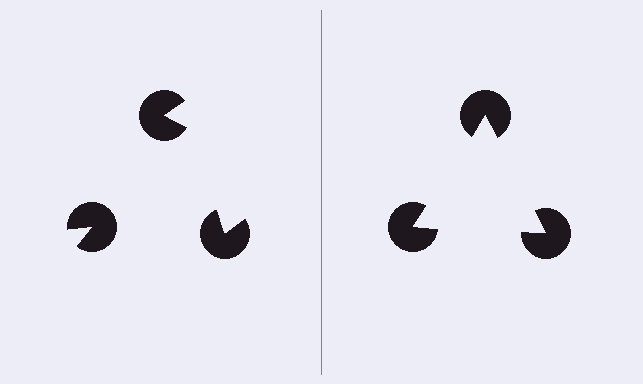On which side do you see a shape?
An illusory triangle appears on the right side. On the left side the wedge cuts are rotated, so no coherent shape forms.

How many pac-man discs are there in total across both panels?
6 — 3 on each side.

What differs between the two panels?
The pac-man discs are positioned identically on both sides; only the wedge orientations differ. On the right they align to a triangle; on the left they are misaligned.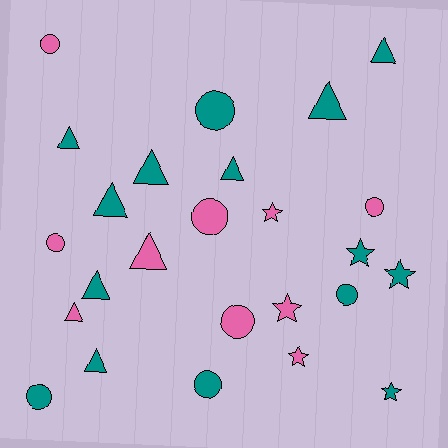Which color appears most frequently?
Teal, with 15 objects.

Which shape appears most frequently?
Triangle, with 10 objects.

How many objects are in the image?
There are 25 objects.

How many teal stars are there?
There are 3 teal stars.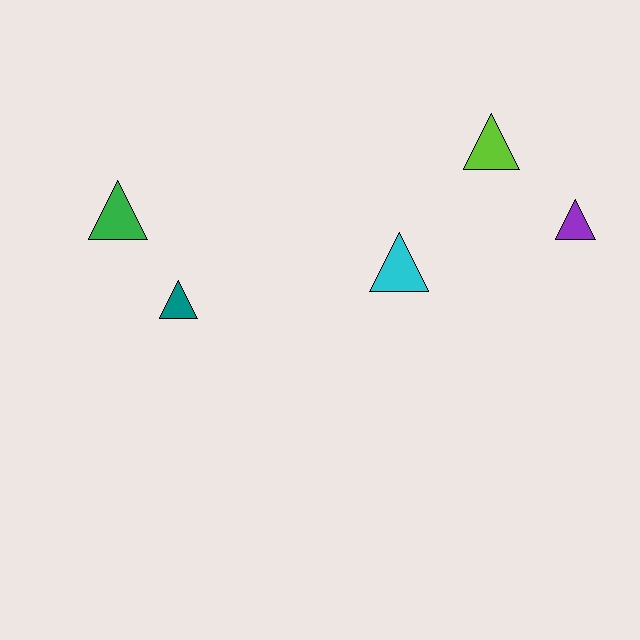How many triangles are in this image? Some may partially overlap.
There are 5 triangles.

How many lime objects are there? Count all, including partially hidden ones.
There is 1 lime object.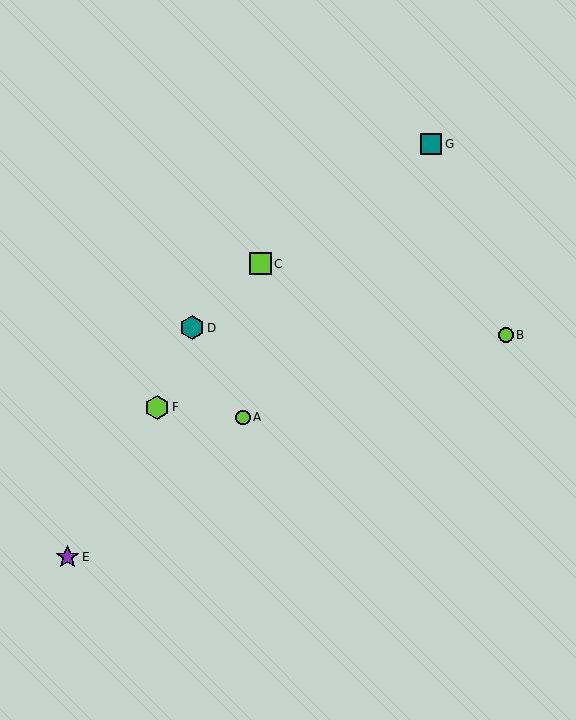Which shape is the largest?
The teal hexagon (labeled D) is the largest.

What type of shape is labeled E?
Shape E is a purple star.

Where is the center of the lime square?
The center of the lime square is at (260, 264).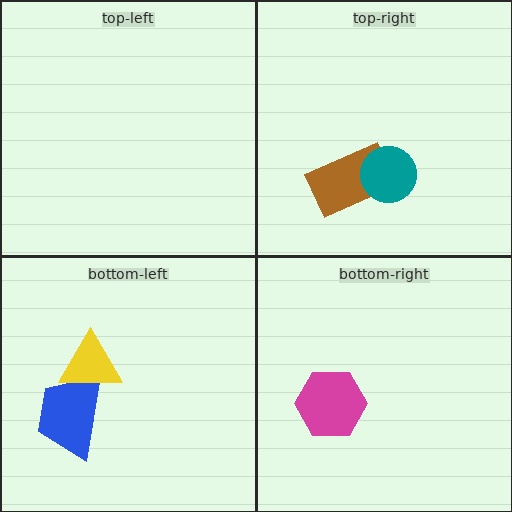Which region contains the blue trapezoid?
The bottom-left region.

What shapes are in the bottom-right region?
The magenta hexagon.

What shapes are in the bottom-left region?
The blue trapezoid, the yellow triangle.